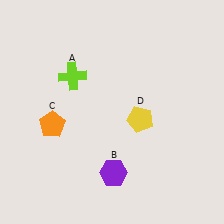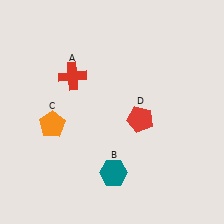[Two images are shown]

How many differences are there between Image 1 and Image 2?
There are 3 differences between the two images.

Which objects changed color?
A changed from lime to red. B changed from purple to teal. D changed from yellow to red.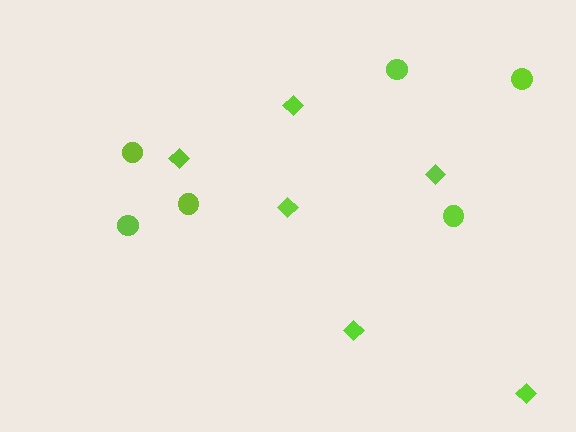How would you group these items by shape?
There are 2 groups: one group of circles (6) and one group of diamonds (6).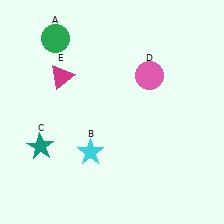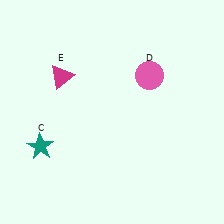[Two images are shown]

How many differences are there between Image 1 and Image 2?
There are 2 differences between the two images.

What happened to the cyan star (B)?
The cyan star (B) was removed in Image 2. It was in the bottom-left area of Image 1.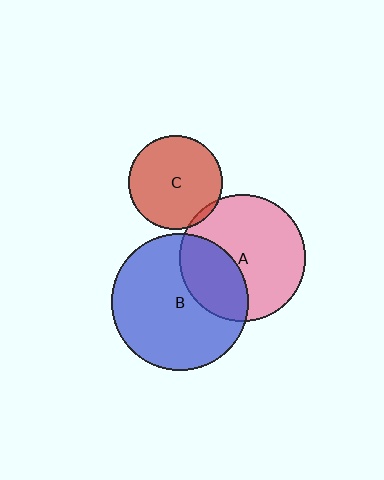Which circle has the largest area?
Circle B (blue).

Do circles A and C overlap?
Yes.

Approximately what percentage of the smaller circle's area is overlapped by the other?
Approximately 5%.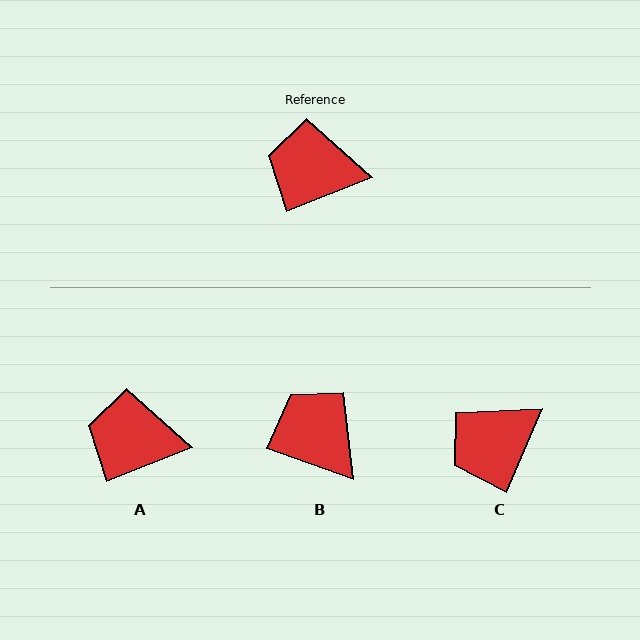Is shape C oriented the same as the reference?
No, it is off by about 45 degrees.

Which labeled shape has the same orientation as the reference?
A.